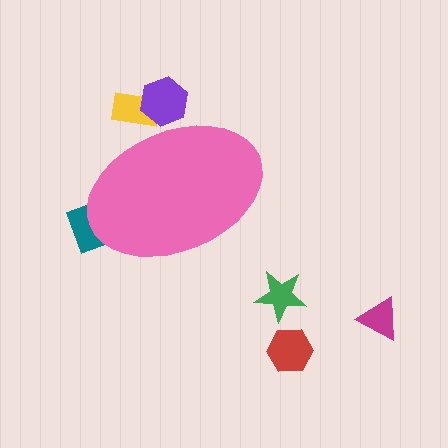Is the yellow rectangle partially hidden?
Yes, the yellow rectangle is partially hidden behind the pink ellipse.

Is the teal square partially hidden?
Yes, the teal square is partially hidden behind the pink ellipse.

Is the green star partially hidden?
No, the green star is fully visible.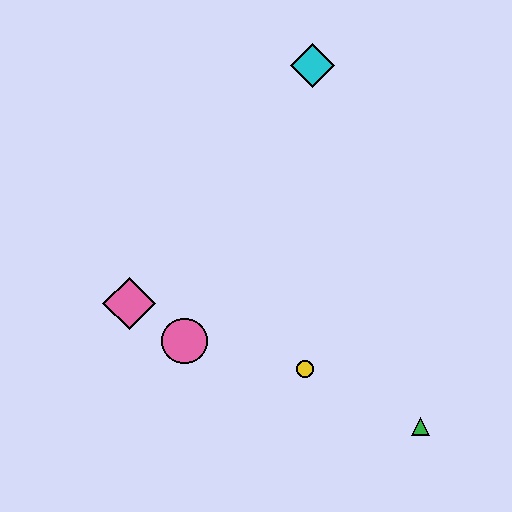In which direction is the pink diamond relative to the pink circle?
The pink diamond is to the left of the pink circle.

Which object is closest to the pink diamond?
The pink circle is closest to the pink diamond.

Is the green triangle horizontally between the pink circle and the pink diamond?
No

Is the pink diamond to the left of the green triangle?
Yes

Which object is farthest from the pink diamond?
The green triangle is farthest from the pink diamond.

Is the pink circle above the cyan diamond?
No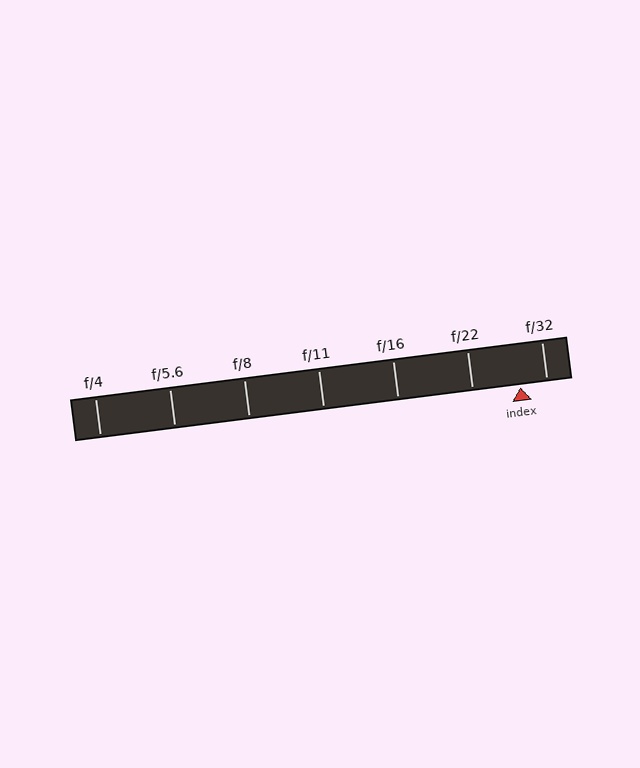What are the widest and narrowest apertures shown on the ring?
The widest aperture shown is f/4 and the narrowest is f/32.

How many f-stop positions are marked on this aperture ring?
There are 7 f-stop positions marked.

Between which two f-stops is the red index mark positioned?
The index mark is between f/22 and f/32.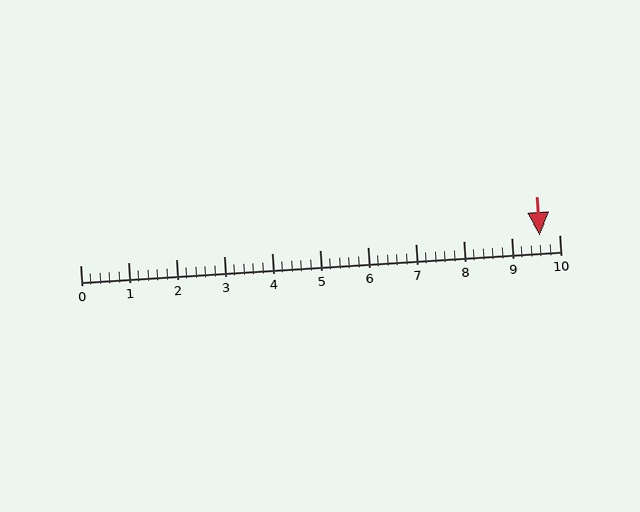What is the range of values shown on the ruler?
The ruler shows values from 0 to 10.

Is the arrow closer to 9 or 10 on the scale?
The arrow is closer to 10.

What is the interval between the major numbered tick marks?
The major tick marks are spaced 1 units apart.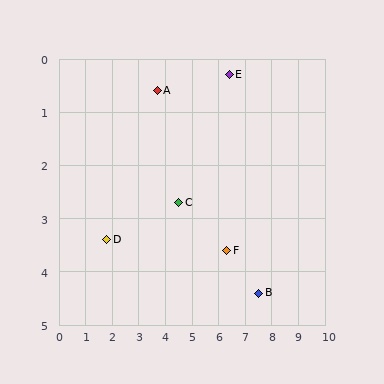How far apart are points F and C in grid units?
Points F and C are about 2.0 grid units apart.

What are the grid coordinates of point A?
Point A is at approximately (3.7, 0.6).